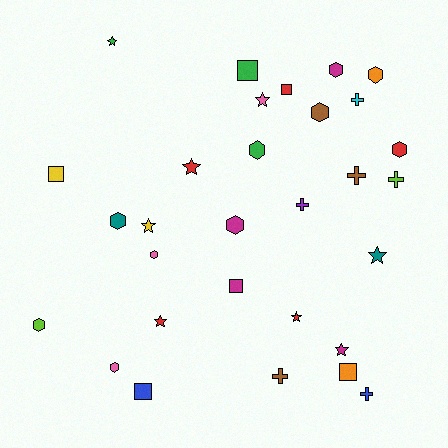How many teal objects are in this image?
There are 2 teal objects.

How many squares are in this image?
There are 6 squares.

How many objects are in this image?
There are 30 objects.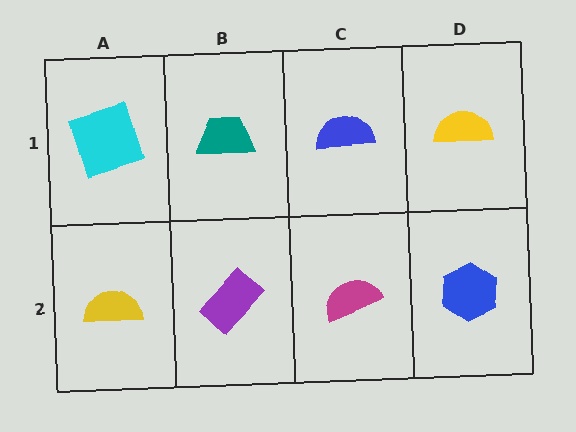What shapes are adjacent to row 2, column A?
A cyan square (row 1, column A), a purple rectangle (row 2, column B).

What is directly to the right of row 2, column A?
A purple rectangle.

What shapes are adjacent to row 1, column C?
A magenta semicircle (row 2, column C), a teal trapezoid (row 1, column B), a yellow semicircle (row 1, column D).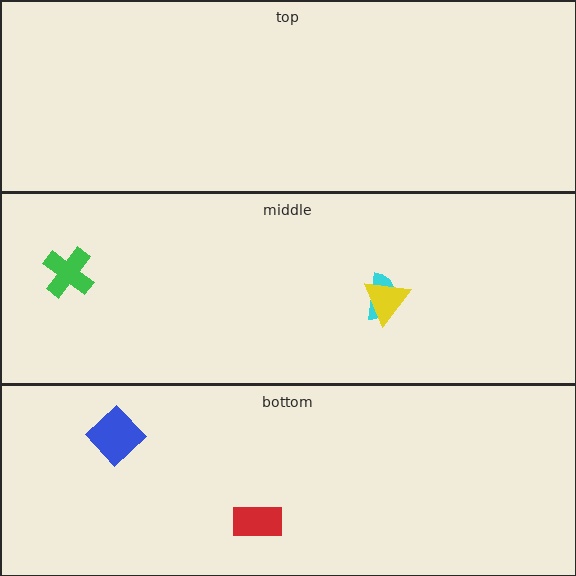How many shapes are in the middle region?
3.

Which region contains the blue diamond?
The bottom region.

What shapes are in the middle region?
The cyan semicircle, the green cross, the yellow triangle.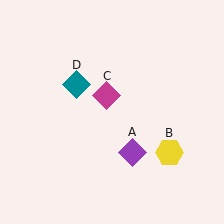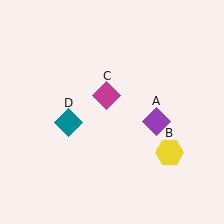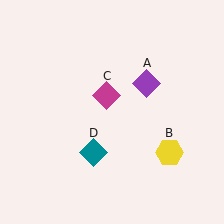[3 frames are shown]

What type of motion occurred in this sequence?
The purple diamond (object A), teal diamond (object D) rotated counterclockwise around the center of the scene.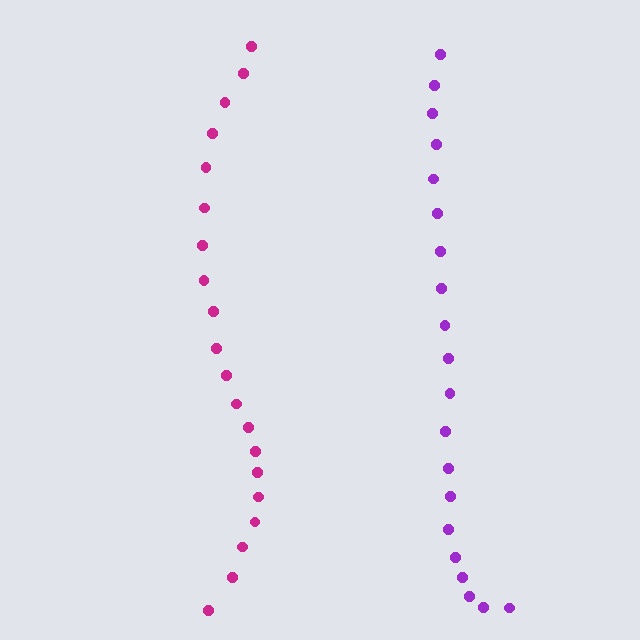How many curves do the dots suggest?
There are 2 distinct paths.